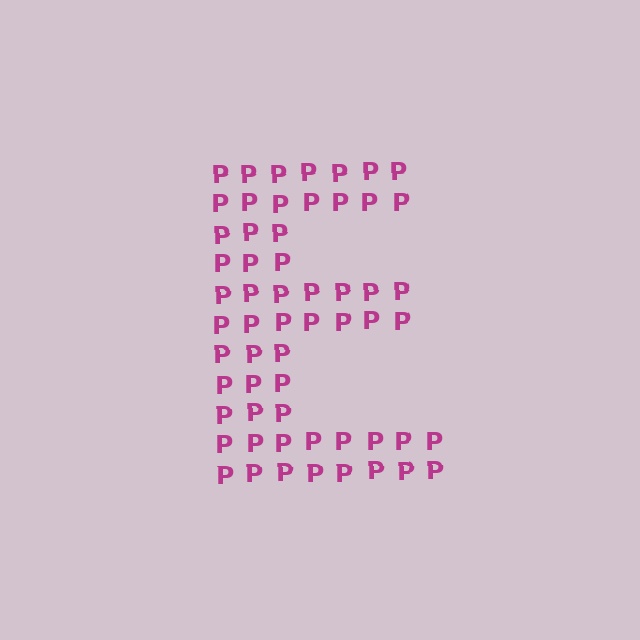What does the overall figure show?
The overall figure shows the letter E.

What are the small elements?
The small elements are letter P's.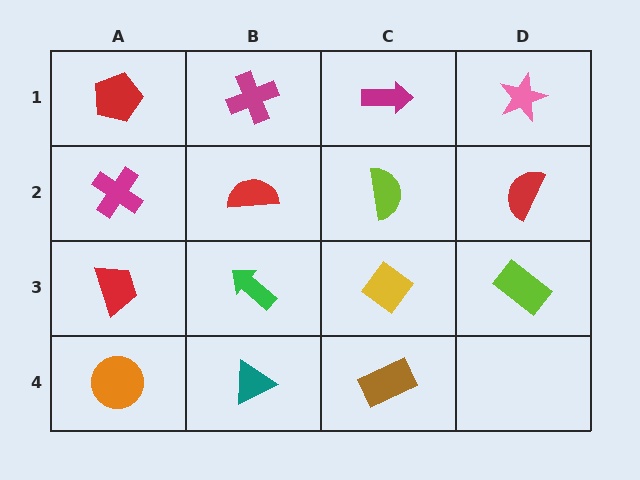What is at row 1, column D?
A pink star.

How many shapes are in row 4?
3 shapes.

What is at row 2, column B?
A red semicircle.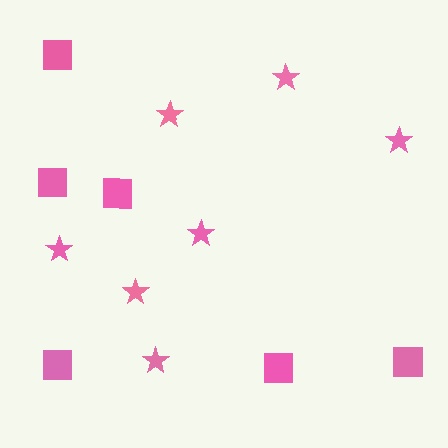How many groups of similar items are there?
There are 2 groups: one group of stars (7) and one group of squares (6).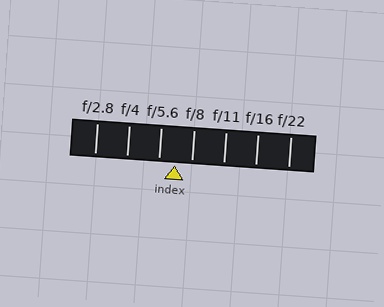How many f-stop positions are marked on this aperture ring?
There are 7 f-stop positions marked.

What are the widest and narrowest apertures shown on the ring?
The widest aperture shown is f/2.8 and the narrowest is f/22.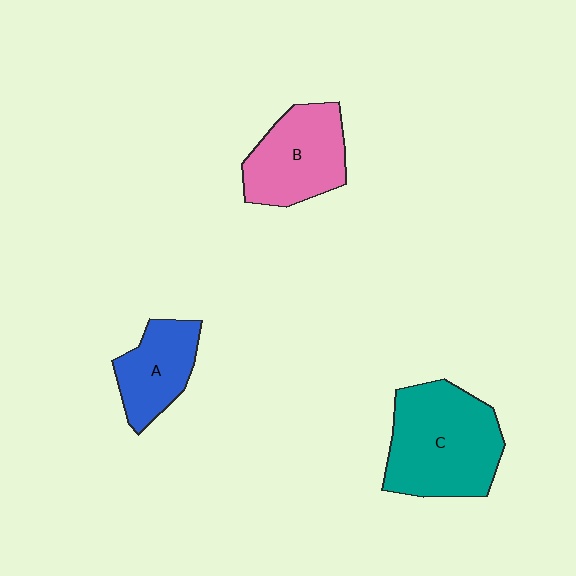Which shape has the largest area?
Shape C (teal).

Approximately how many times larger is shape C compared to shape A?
Approximately 1.8 times.